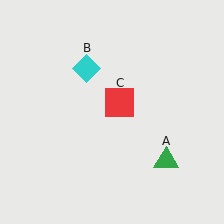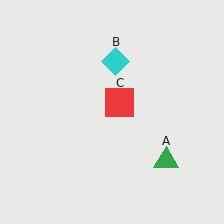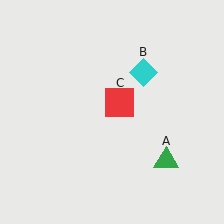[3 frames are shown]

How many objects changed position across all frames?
1 object changed position: cyan diamond (object B).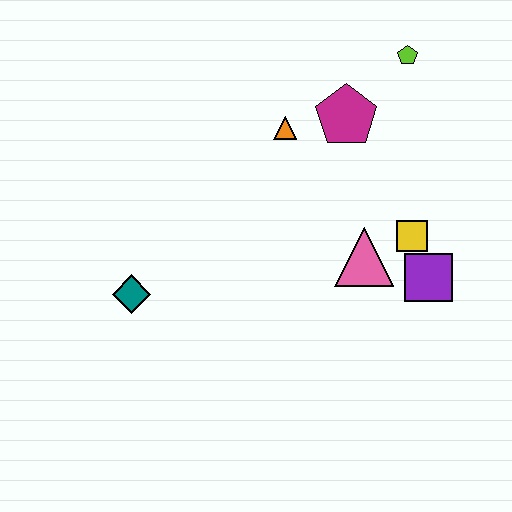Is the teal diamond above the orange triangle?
No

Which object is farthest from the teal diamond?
The lime pentagon is farthest from the teal diamond.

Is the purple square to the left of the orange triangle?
No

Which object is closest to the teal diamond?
The orange triangle is closest to the teal diamond.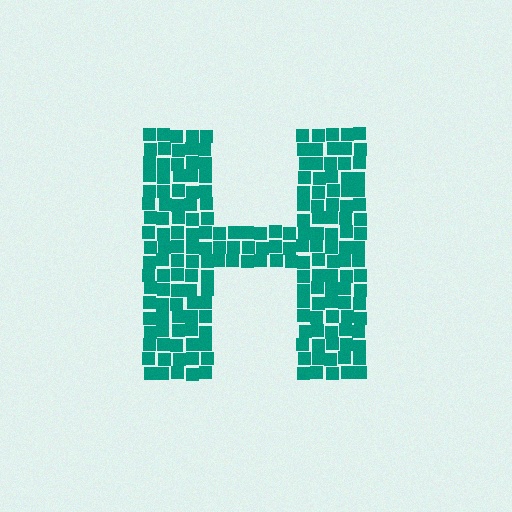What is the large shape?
The large shape is the letter H.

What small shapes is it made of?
It is made of small squares.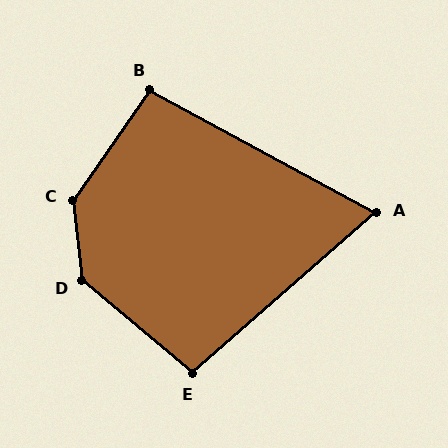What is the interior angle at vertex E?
Approximately 99 degrees (obtuse).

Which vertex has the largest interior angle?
C, at approximately 139 degrees.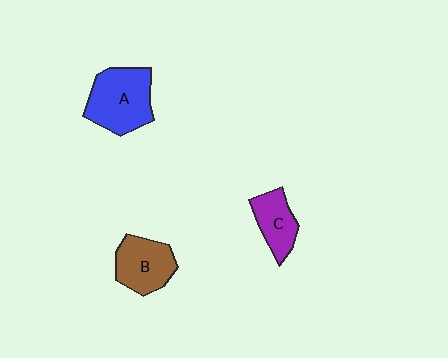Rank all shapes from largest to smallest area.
From largest to smallest: A (blue), B (brown), C (purple).